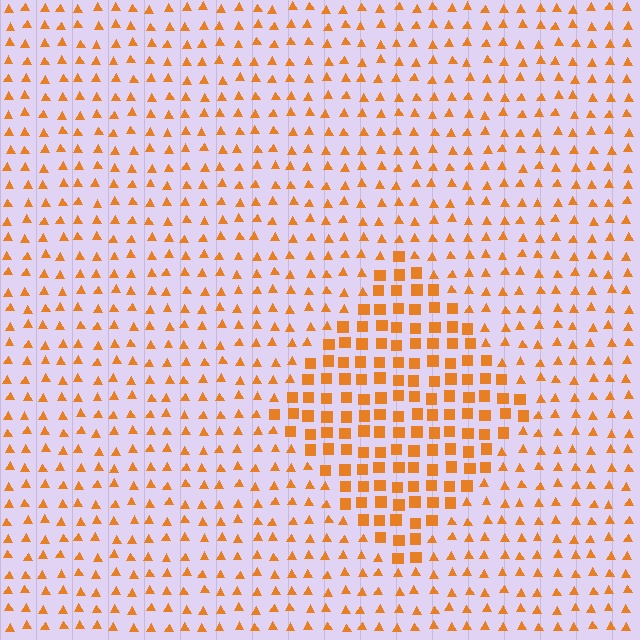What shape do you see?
I see a diamond.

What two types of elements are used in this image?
The image uses squares inside the diamond region and triangles outside it.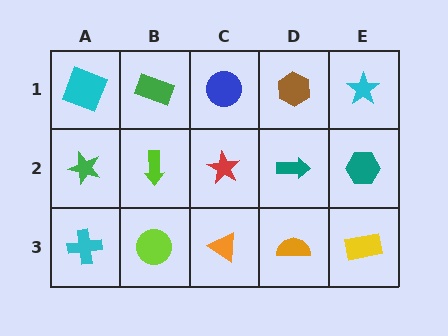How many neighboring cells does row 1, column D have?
3.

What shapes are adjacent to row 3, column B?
A lime arrow (row 2, column B), a cyan cross (row 3, column A), an orange triangle (row 3, column C).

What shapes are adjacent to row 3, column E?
A teal hexagon (row 2, column E), an orange semicircle (row 3, column D).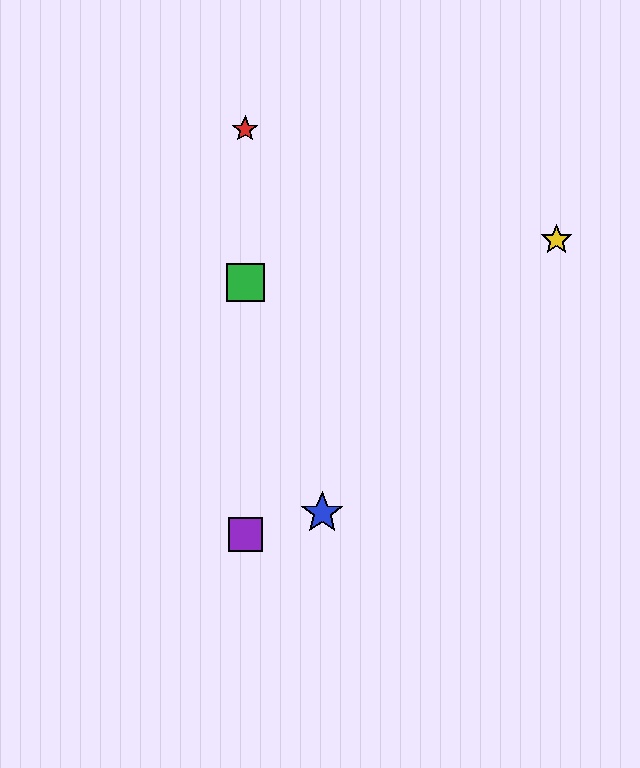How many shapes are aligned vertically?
3 shapes (the red star, the green square, the purple square) are aligned vertically.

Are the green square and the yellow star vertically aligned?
No, the green square is at x≈245 and the yellow star is at x≈557.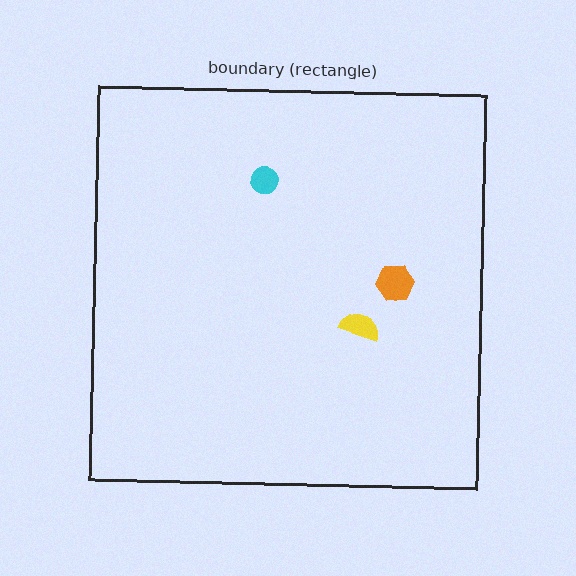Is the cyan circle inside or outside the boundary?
Inside.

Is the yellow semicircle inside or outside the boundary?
Inside.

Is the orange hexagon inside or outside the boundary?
Inside.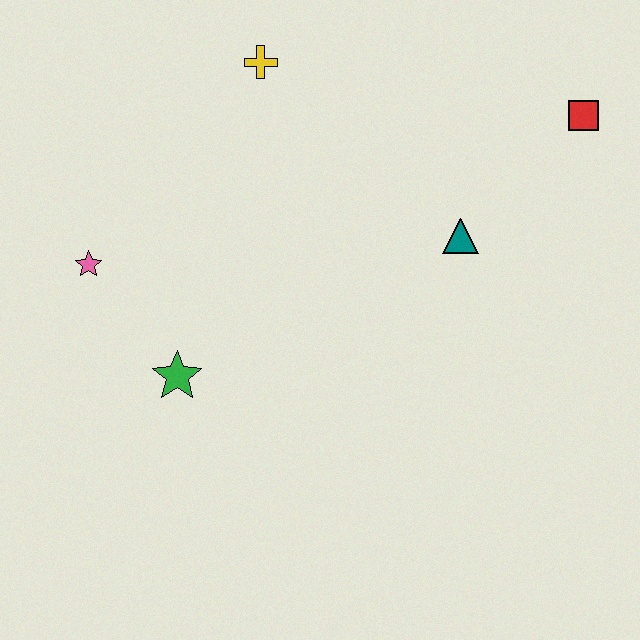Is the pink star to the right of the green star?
No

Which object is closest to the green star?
The pink star is closest to the green star.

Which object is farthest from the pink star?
The red square is farthest from the pink star.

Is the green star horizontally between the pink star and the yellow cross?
Yes